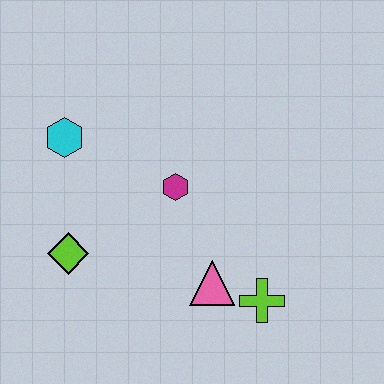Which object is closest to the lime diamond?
The cyan hexagon is closest to the lime diamond.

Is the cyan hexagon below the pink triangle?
No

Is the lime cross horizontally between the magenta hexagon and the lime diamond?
No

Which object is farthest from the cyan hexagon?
The lime cross is farthest from the cyan hexagon.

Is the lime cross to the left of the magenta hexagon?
No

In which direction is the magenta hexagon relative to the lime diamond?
The magenta hexagon is to the right of the lime diamond.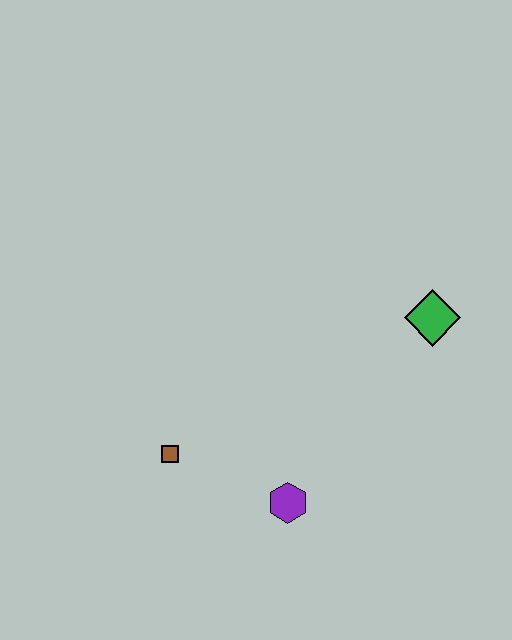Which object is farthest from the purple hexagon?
The green diamond is farthest from the purple hexagon.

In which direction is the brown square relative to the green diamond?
The brown square is to the left of the green diamond.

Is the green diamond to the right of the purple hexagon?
Yes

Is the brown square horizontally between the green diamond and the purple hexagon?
No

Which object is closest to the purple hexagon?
The brown square is closest to the purple hexagon.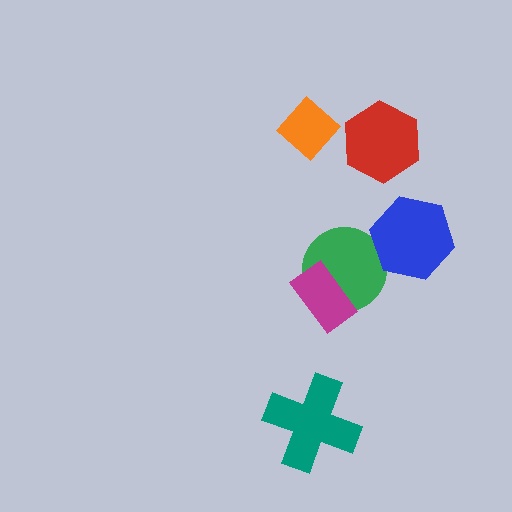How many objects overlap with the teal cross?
0 objects overlap with the teal cross.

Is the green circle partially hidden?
Yes, it is partially covered by another shape.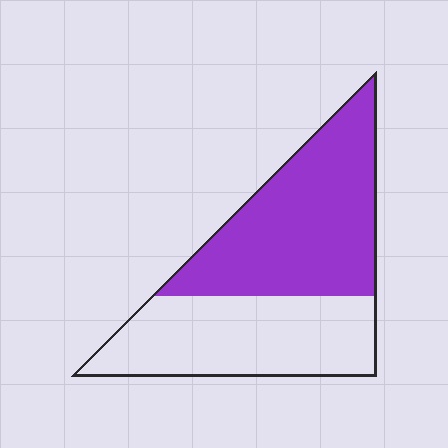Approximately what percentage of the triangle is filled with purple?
Approximately 55%.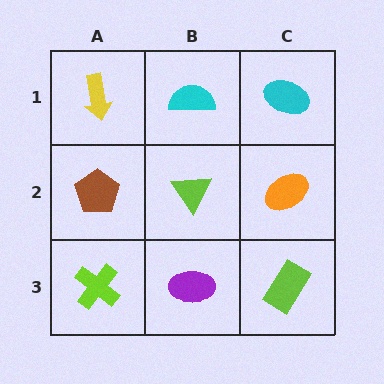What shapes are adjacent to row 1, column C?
An orange ellipse (row 2, column C), a cyan semicircle (row 1, column B).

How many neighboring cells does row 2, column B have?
4.